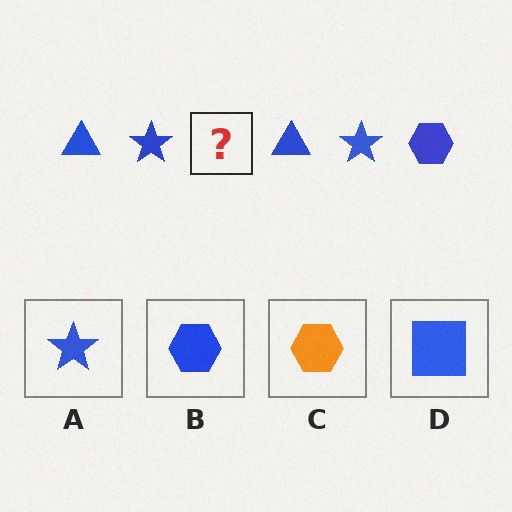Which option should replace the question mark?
Option B.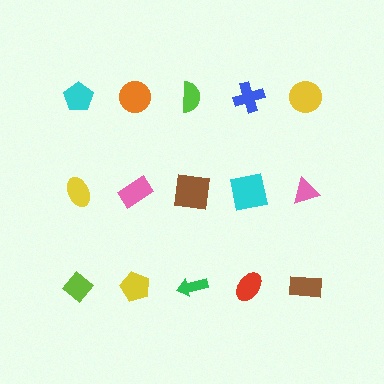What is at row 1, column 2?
An orange circle.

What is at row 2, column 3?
A brown square.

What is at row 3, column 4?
A red ellipse.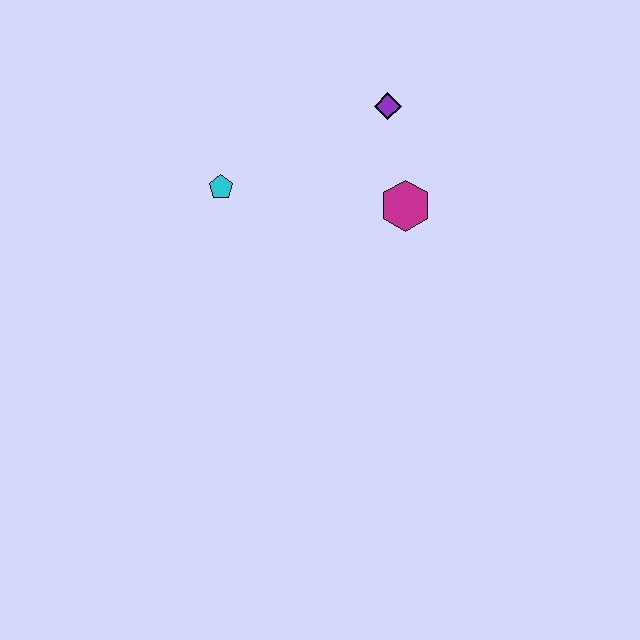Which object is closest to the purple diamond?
The magenta hexagon is closest to the purple diamond.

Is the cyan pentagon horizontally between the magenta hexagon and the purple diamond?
No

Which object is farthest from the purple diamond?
The cyan pentagon is farthest from the purple diamond.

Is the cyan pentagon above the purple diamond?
No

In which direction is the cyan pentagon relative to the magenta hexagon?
The cyan pentagon is to the left of the magenta hexagon.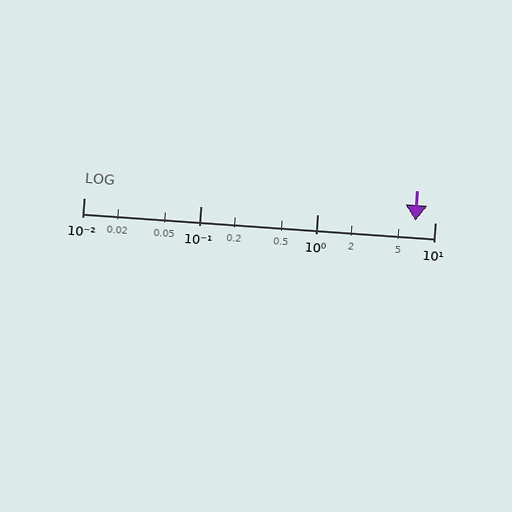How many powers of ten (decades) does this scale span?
The scale spans 3 decades, from 0.01 to 10.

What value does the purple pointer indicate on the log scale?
The pointer indicates approximately 6.8.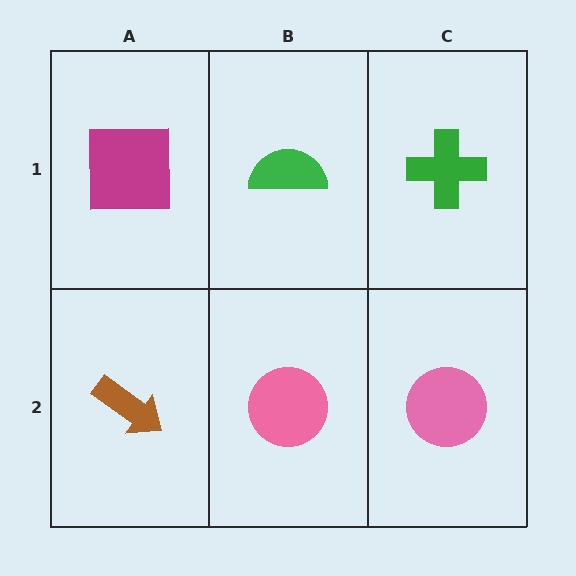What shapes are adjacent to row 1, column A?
A brown arrow (row 2, column A), a green semicircle (row 1, column B).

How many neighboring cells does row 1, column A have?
2.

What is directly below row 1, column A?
A brown arrow.